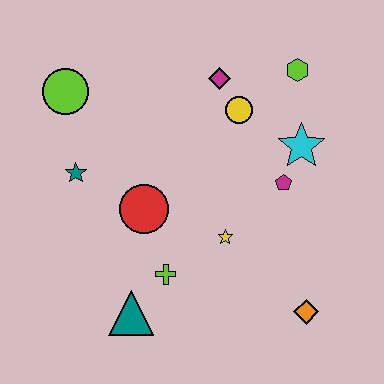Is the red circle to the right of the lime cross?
No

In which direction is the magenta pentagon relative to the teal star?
The magenta pentagon is to the right of the teal star.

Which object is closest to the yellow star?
The lime cross is closest to the yellow star.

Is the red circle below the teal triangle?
No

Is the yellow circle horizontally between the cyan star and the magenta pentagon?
No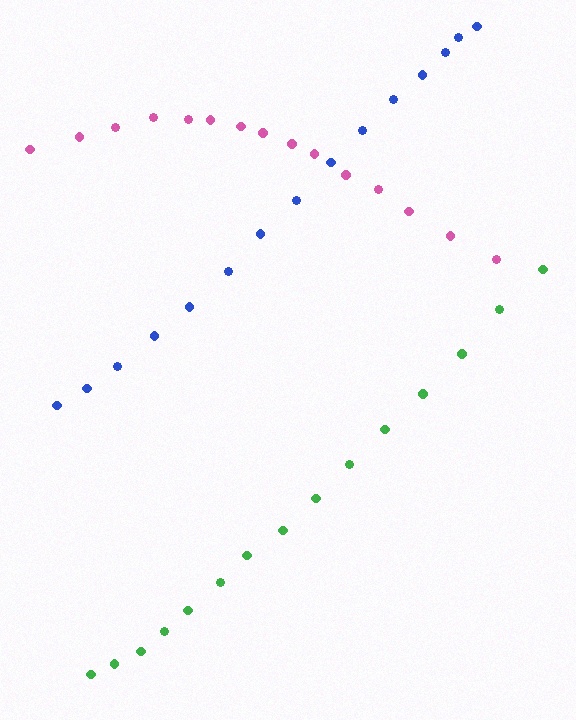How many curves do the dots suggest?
There are 3 distinct paths.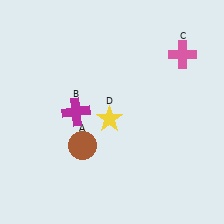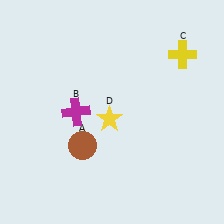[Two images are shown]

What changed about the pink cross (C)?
In Image 1, C is pink. In Image 2, it changed to yellow.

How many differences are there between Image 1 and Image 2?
There is 1 difference between the two images.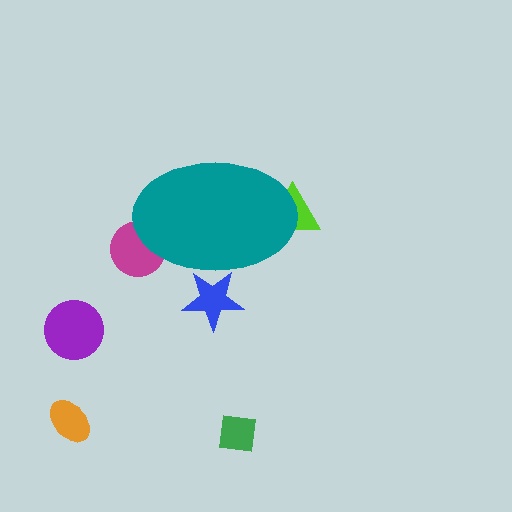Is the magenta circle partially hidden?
Yes, the magenta circle is partially hidden behind the teal ellipse.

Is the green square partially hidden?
No, the green square is fully visible.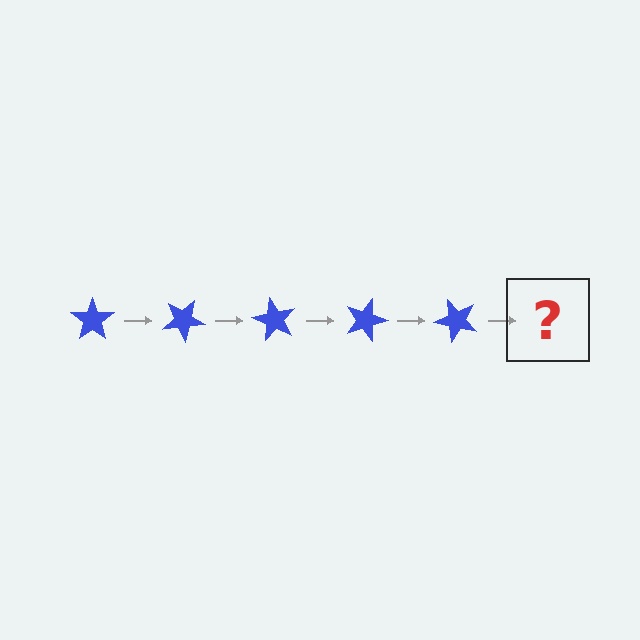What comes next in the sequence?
The next element should be a blue star rotated 150 degrees.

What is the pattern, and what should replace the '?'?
The pattern is that the star rotates 30 degrees each step. The '?' should be a blue star rotated 150 degrees.